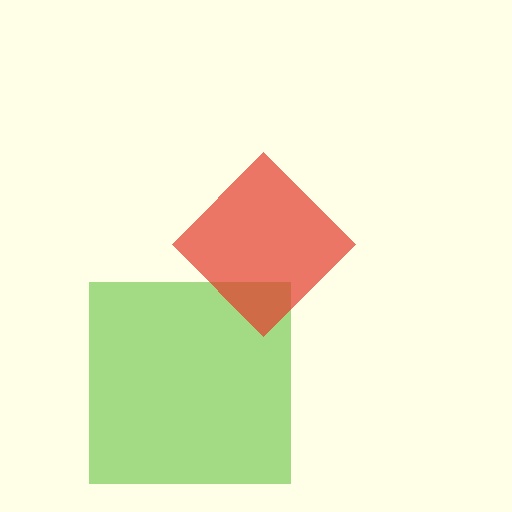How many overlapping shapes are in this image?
There are 2 overlapping shapes in the image.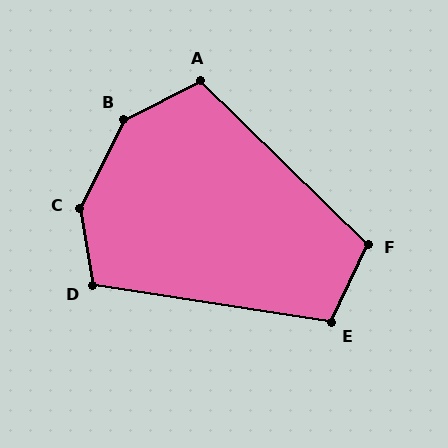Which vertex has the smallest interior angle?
E, at approximately 107 degrees.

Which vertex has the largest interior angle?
C, at approximately 144 degrees.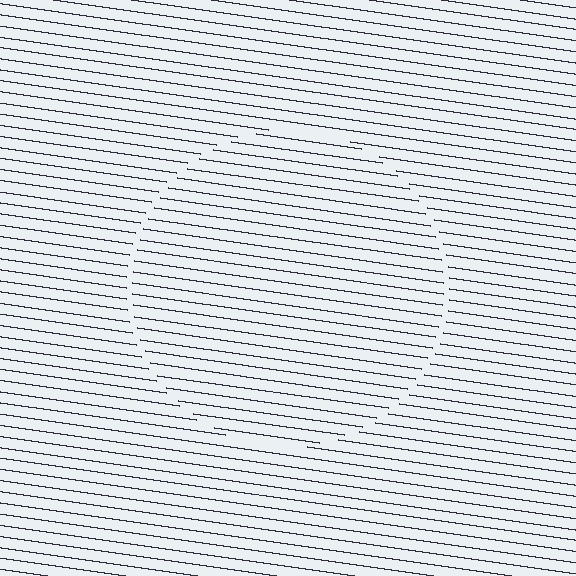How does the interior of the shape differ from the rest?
The interior of the shape contains the same grating, shifted by half a period — the contour is defined by the phase discontinuity where line-ends from the inner and outer gratings abut.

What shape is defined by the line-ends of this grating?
An illusory circle. The interior of the shape contains the same grating, shifted by half a period — the contour is defined by the phase discontinuity where line-ends from the inner and outer gratings abut.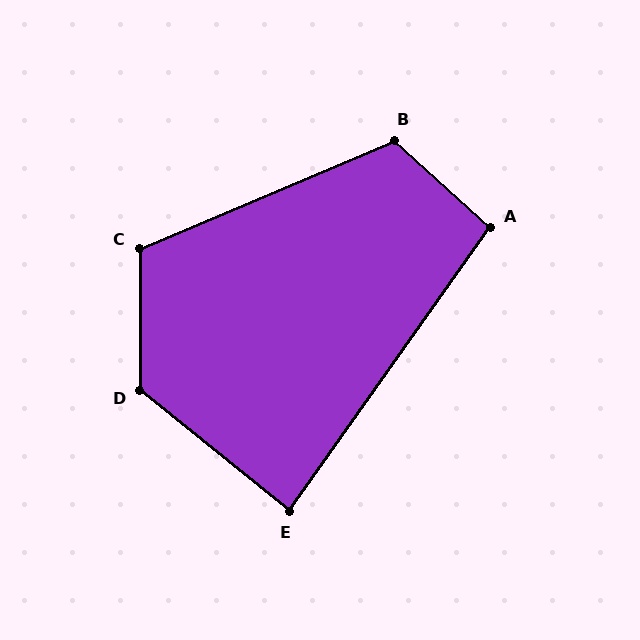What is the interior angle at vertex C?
Approximately 113 degrees (obtuse).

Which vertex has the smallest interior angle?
E, at approximately 86 degrees.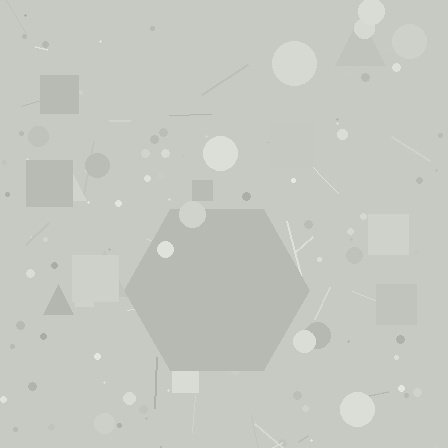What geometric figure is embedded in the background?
A hexagon is embedded in the background.